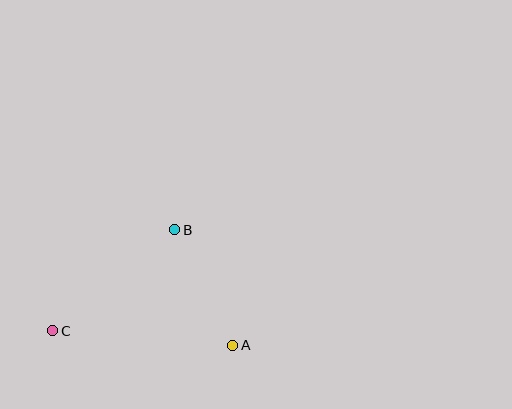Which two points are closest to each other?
Points A and B are closest to each other.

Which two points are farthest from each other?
Points A and C are farthest from each other.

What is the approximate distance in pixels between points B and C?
The distance between B and C is approximately 159 pixels.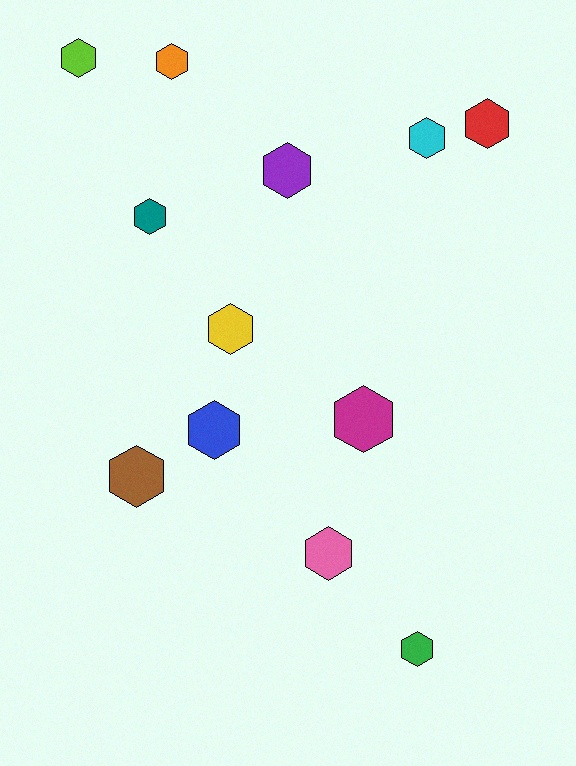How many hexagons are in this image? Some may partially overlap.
There are 12 hexagons.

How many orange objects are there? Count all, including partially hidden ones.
There is 1 orange object.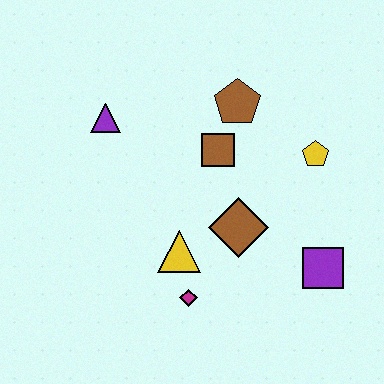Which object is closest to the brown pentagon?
The brown square is closest to the brown pentagon.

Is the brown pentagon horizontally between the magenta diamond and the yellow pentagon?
Yes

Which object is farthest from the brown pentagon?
The magenta diamond is farthest from the brown pentagon.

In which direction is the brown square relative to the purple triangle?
The brown square is to the right of the purple triangle.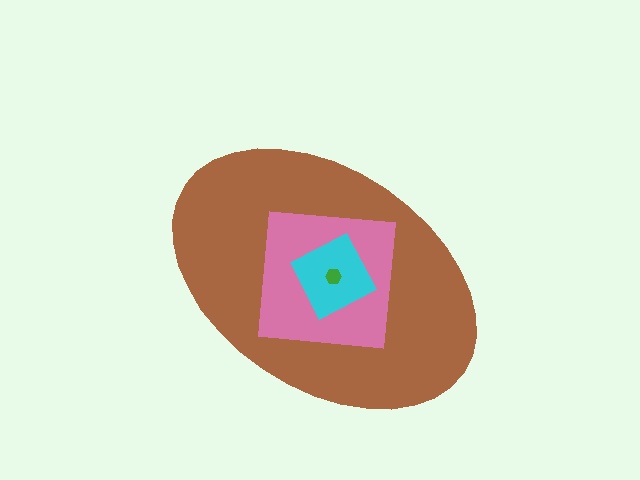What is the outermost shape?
The brown ellipse.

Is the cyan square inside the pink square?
Yes.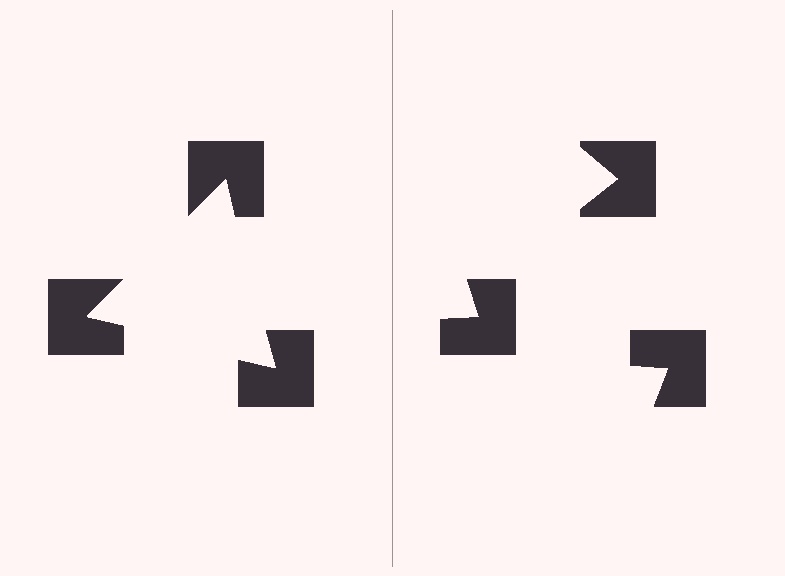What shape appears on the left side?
An illusory triangle.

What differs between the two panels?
The notched squares are positioned identically on both sides; only the wedge orientations differ. On the left they align to a triangle; on the right they are misaligned.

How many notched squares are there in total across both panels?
6 — 3 on each side.